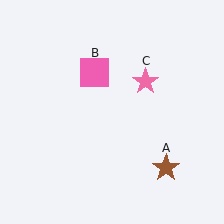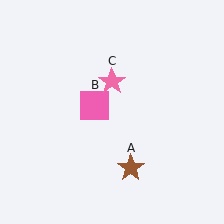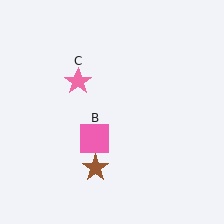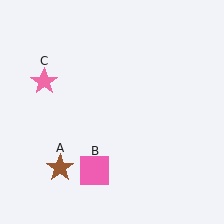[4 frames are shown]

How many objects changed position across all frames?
3 objects changed position: brown star (object A), pink square (object B), pink star (object C).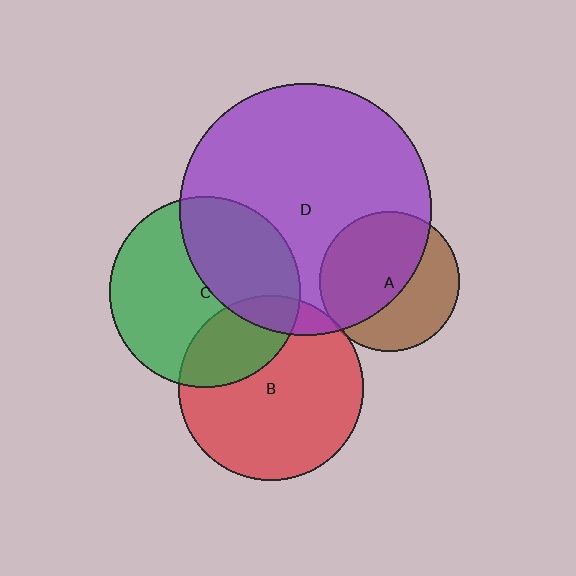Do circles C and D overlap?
Yes.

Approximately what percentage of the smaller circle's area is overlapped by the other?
Approximately 40%.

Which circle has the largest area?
Circle D (purple).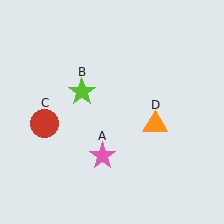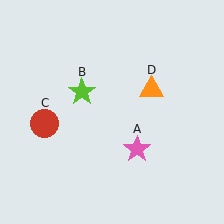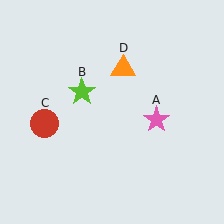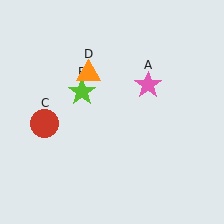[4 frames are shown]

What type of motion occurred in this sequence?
The pink star (object A), orange triangle (object D) rotated counterclockwise around the center of the scene.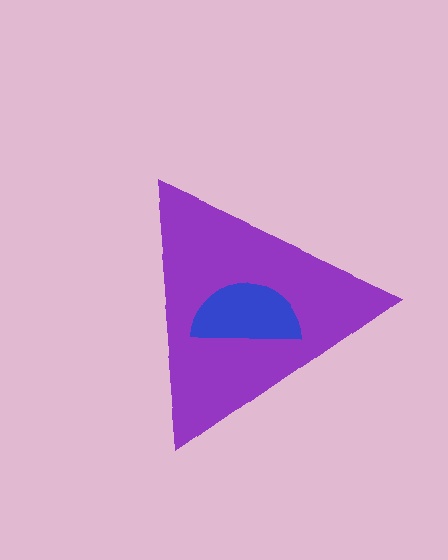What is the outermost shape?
The purple triangle.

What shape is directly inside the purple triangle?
The blue semicircle.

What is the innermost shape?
The blue semicircle.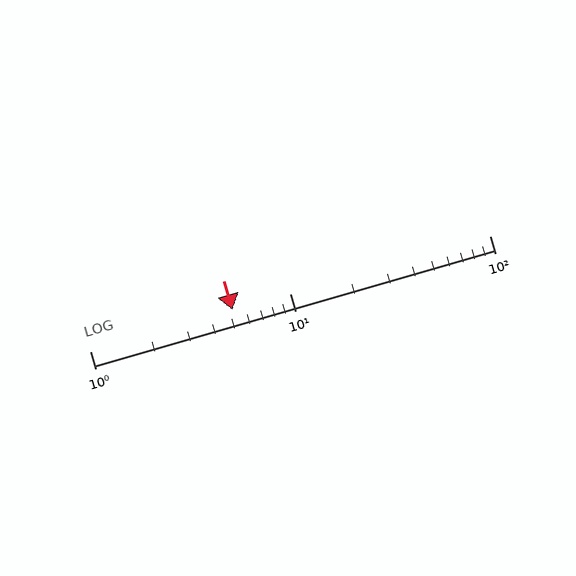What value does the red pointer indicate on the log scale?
The pointer indicates approximately 5.2.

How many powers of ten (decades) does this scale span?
The scale spans 2 decades, from 1 to 100.